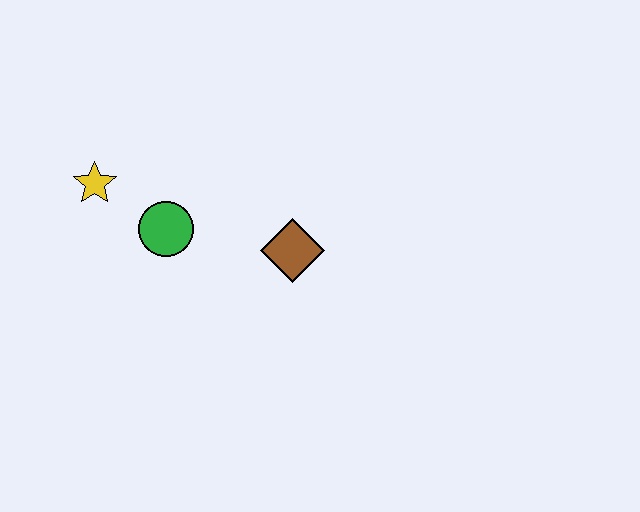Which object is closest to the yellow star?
The green circle is closest to the yellow star.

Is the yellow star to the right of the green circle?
No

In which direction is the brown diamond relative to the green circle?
The brown diamond is to the right of the green circle.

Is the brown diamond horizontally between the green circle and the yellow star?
No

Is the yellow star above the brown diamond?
Yes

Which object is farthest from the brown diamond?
The yellow star is farthest from the brown diamond.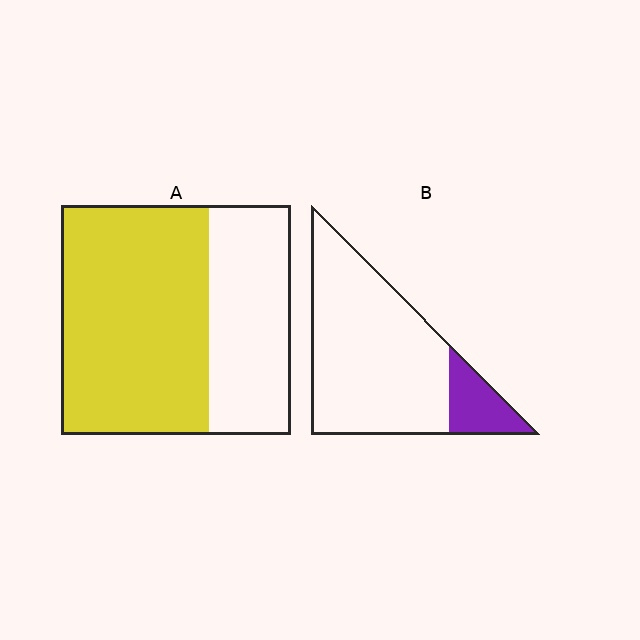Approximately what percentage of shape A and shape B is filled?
A is approximately 65% and B is approximately 15%.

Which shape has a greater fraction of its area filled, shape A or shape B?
Shape A.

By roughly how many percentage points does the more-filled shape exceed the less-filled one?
By roughly 50 percentage points (A over B).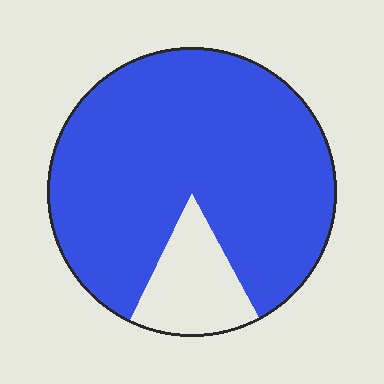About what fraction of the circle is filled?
About five sixths (5/6).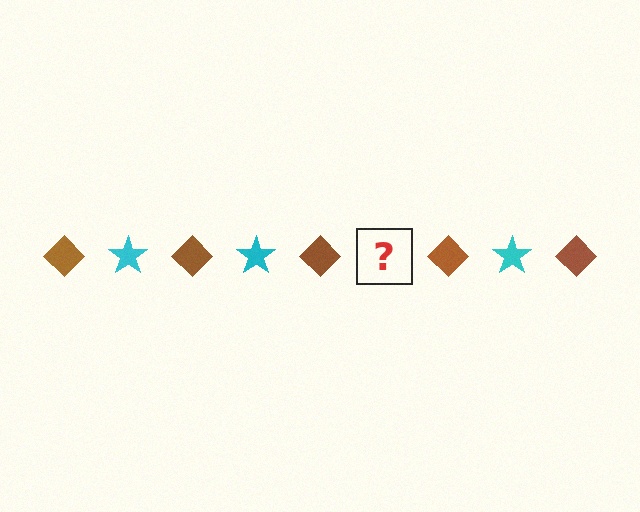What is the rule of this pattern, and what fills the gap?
The rule is that the pattern alternates between brown diamond and cyan star. The gap should be filled with a cyan star.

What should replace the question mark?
The question mark should be replaced with a cyan star.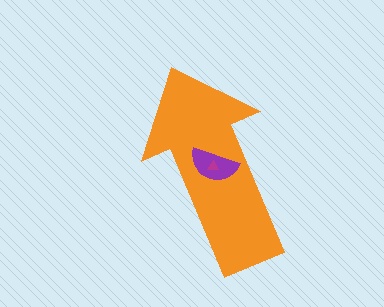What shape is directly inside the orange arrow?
The purple semicircle.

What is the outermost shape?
The orange arrow.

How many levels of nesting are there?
3.